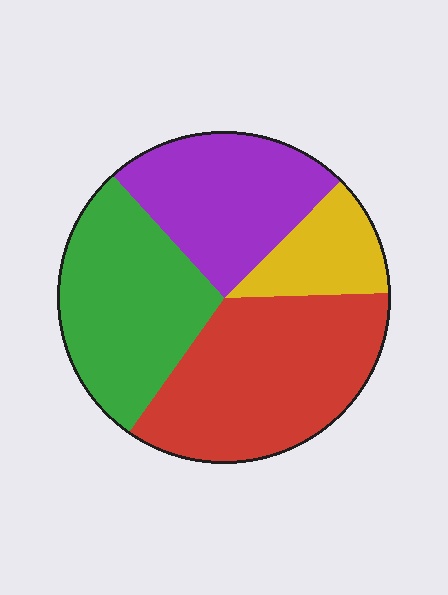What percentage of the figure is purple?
Purple covers 24% of the figure.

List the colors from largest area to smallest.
From largest to smallest: red, green, purple, yellow.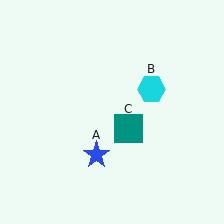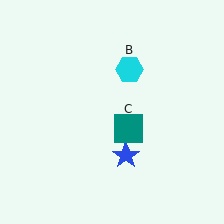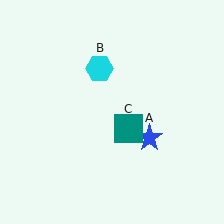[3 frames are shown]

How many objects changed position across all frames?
2 objects changed position: blue star (object A), cyan hexagon (object B).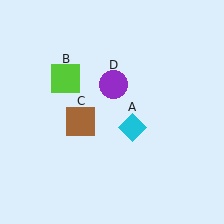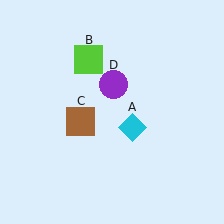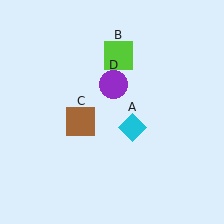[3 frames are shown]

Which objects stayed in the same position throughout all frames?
Cyan diamond (object A) and brown square (object C) and purple circle (object D) remained stationary.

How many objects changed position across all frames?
1 object changed position: lime square (object B).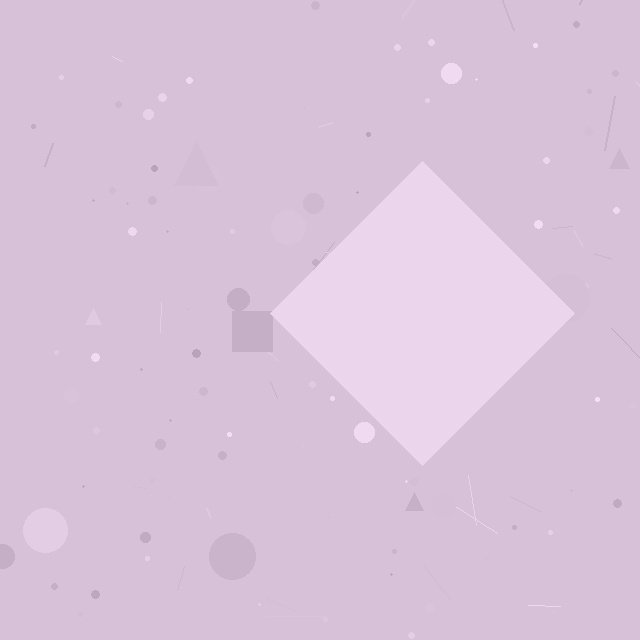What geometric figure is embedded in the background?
A diamond is embedded in the background.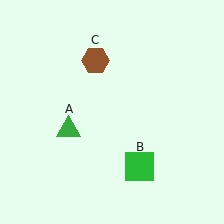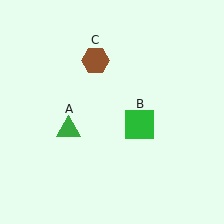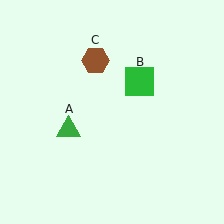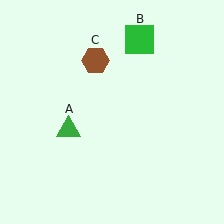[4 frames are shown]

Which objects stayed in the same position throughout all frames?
Green triangle (object A) and brown hexagon (object C) remained stationary.